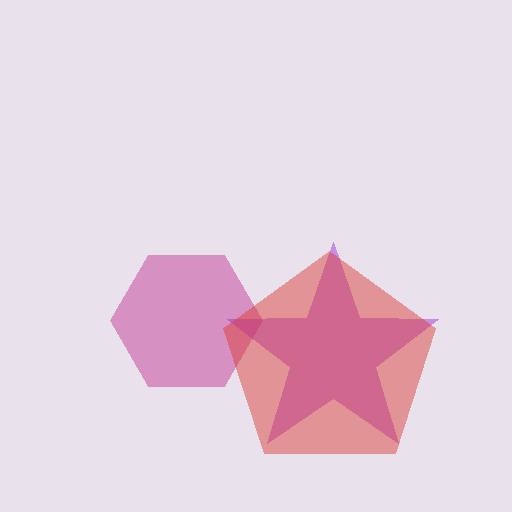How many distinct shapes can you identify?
There are 3 distinct shapes: a magenta hexagon, a purple star, a red pentagon.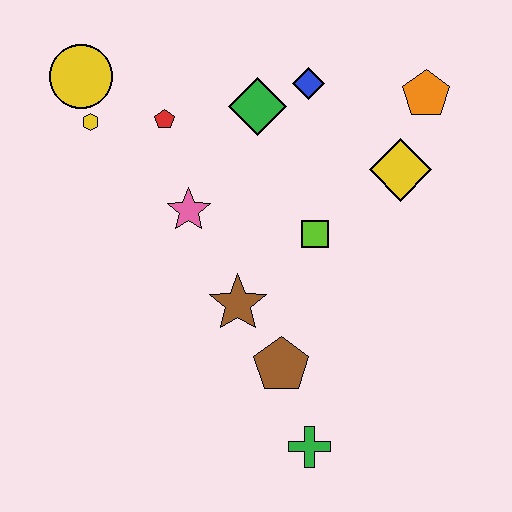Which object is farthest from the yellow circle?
The green cross is farthest from the yellow circle.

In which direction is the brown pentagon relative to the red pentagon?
The brown pentagon is below the red pentagon.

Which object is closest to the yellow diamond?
The orange pentagon is closest to the yellow diamond.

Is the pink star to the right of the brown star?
No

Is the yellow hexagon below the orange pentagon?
Yes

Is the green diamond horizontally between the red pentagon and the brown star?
No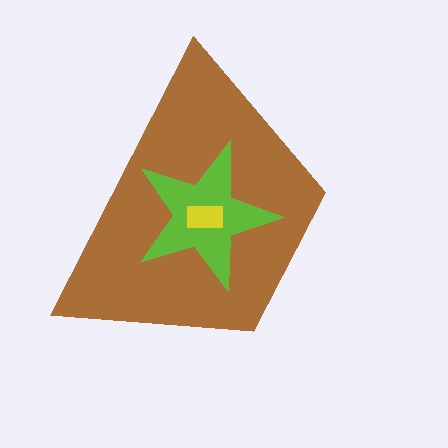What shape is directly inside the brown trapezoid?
The lime star.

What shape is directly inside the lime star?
The yellow rectangle.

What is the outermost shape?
The brown trapezoid.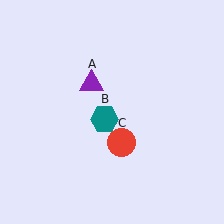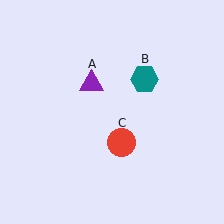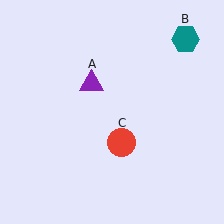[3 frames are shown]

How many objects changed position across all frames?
1 object changed position: teal hexagon (object B).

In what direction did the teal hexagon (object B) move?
The teal hexagon (object B) moved up and to the right.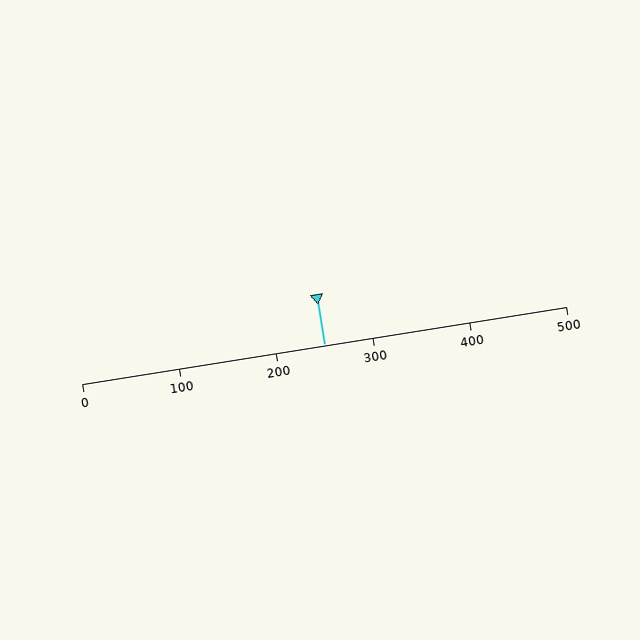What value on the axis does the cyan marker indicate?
The marker indicates approximately 250.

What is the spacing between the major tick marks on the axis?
The major ticks are spaced 100 apart.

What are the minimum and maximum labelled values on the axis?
The axis runs from 0 to 500.